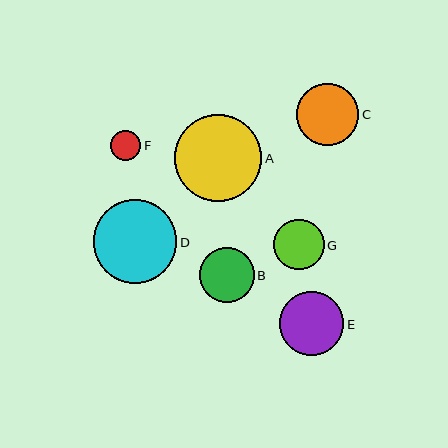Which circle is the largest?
Circle A is the largest with a size of approximately 87 pixels.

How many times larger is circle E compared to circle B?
Circle E is approximately 1.2 times the size of circle B.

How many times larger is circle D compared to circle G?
Circle D is approximately 1.7 times the size of circle G.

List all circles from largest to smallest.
From largest to smallest: A, D, E, C, B, G, F.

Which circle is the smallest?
Circle F is the smallest with a size of approximately 30 pixels.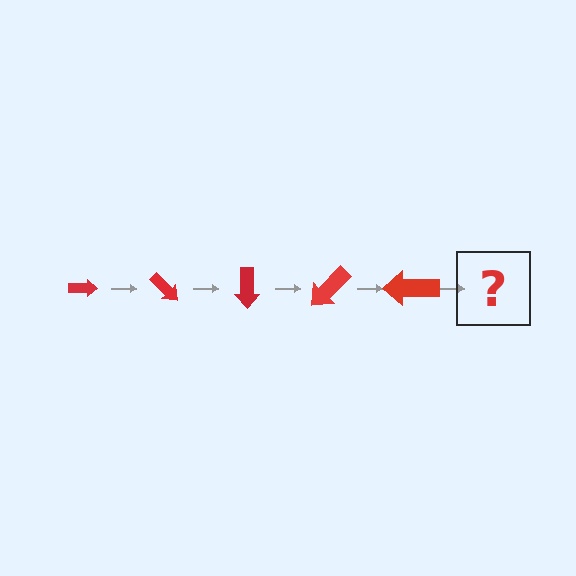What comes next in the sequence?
The next element should be an arrow, larger than the previous one and rotated 225 degrees from the start.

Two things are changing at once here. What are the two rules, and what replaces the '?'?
The two rules are that the arrow grows larger each step and it rotates 45 degrees each step. The '?' should be an arrow, larger than the previous one and rotated 225 degrees from the start.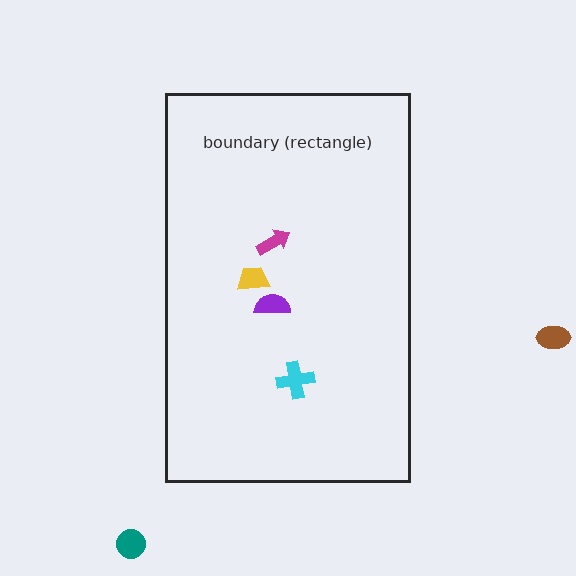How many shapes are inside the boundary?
4 inside, 2 outside.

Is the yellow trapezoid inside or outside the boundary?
Inside.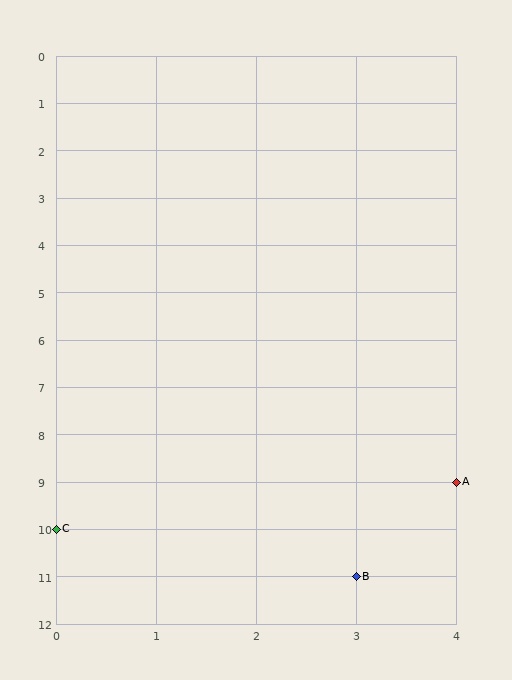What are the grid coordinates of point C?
Point C is at grid coordinates (0, 10).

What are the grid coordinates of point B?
Point B is at grid coordinates (3, 11).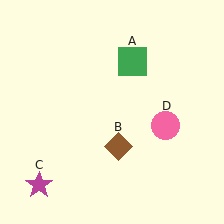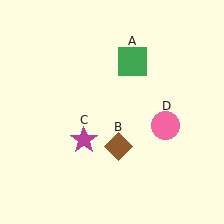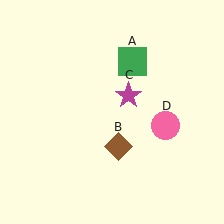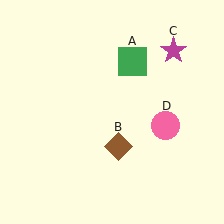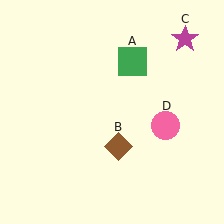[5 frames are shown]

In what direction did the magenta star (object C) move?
The magenta star (object C) moved up and to the right.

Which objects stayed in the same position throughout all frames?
Green square (object A) and brown diamond (object B) and pink circle (object D) remained stationary.